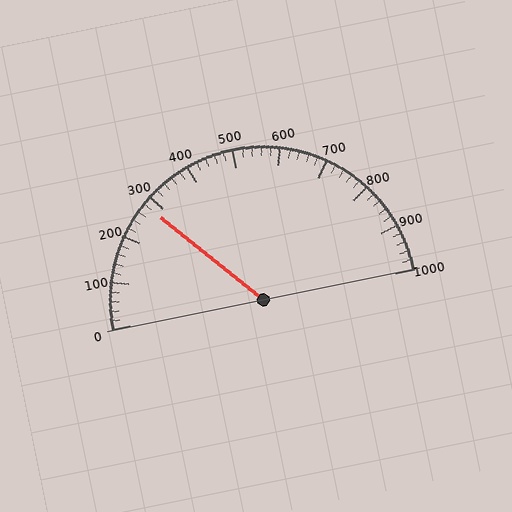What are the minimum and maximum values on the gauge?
The gauge ranges from 0 to 1000.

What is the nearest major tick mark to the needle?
The nearest major tick mark is 300.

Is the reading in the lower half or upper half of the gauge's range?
The reading is in the lower half of the range (0 to 1000).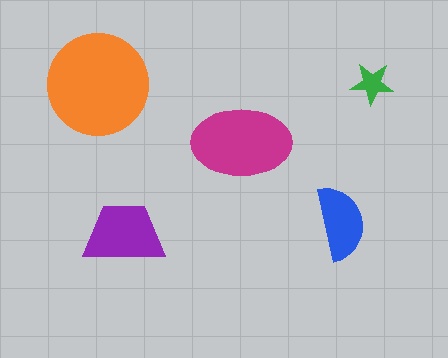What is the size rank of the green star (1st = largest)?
5th.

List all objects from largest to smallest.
The orange circle, the magenta ellipse, the purple trapezoid, the blue semicircle, the green star.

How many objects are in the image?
There are 5 objects in the image.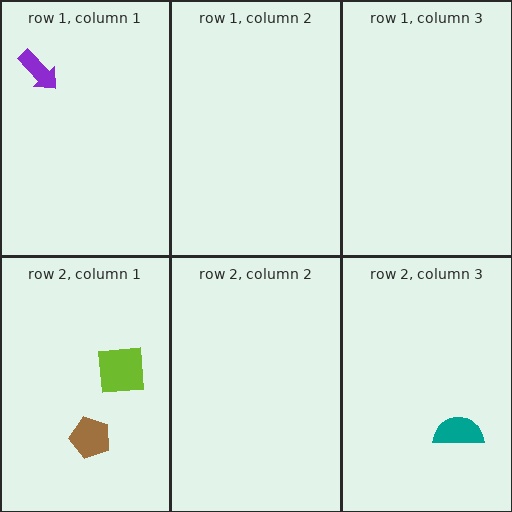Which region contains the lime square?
The row 2, column 1 region.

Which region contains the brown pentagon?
The row 2, column 1 region.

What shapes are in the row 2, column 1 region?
The brown pentagon, the lime square.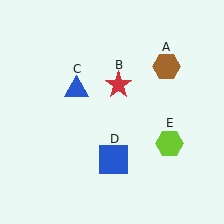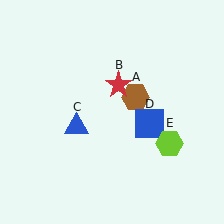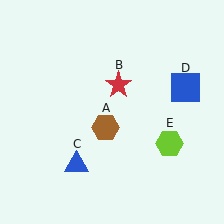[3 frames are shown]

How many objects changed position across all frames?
3 objects changed position: brown hexagon (object A), blue triangle (object C), blue square (object D).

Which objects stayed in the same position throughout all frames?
Red star (object B) and lime hexagon (object E) remained stationary.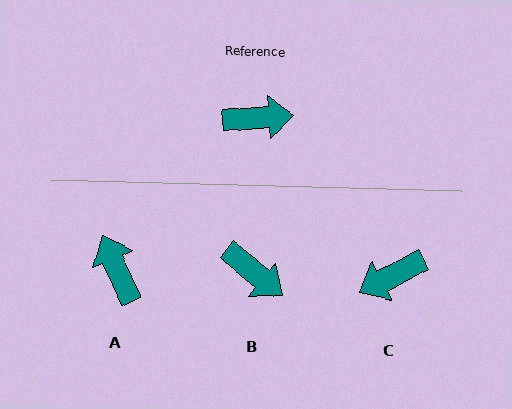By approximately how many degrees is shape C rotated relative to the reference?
Approximately 156 degrees clockwise.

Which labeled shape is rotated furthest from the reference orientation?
C, about 156 degrees away.